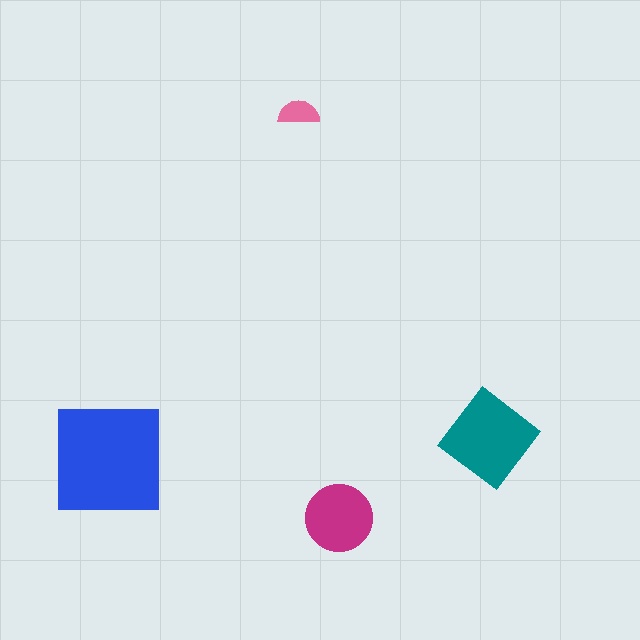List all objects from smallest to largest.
The pink semicircle, the magenta circle, the teal diamond, the blue square.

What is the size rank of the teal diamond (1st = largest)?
2nd.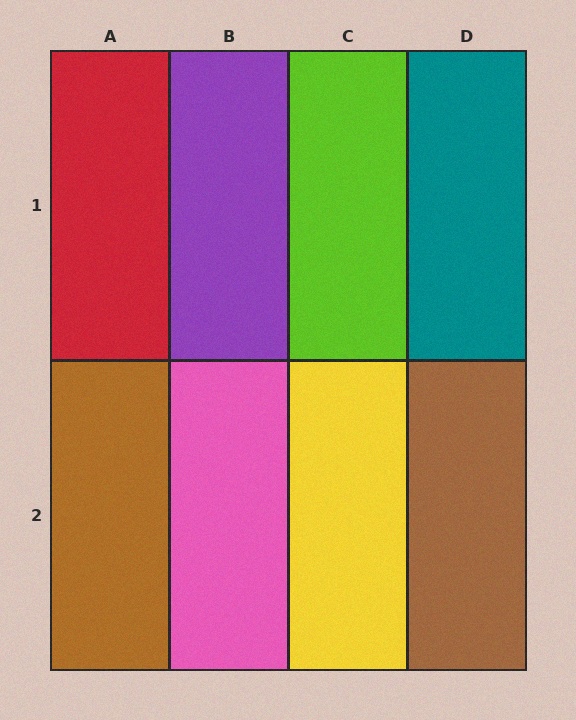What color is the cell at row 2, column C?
Yellow.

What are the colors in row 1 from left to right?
Red, purple, lime, teal.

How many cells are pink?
1 cell is pink.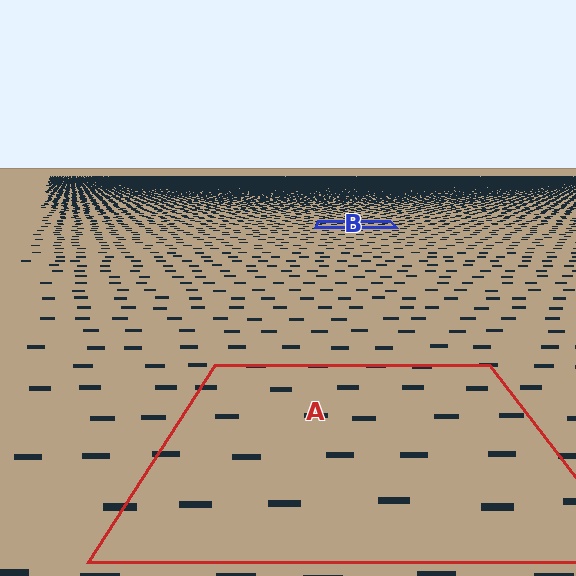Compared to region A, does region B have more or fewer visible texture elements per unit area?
Region B has more texture elements per unit area — they are packed more densely because it is farther away.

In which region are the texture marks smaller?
The texture marks are smaller in region B, because it is farther away.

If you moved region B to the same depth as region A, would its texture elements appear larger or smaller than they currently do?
They would appear larger. At a closer depth, the same texture elements are projected at a bigger on-screen size.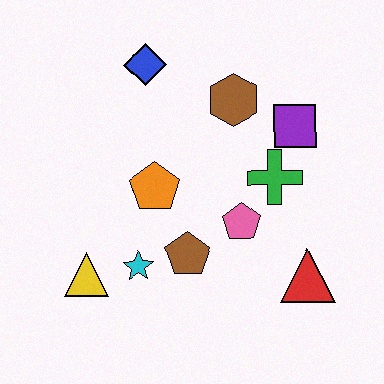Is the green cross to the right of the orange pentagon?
Yes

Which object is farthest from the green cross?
The yellow triangle is farthest from the green cross.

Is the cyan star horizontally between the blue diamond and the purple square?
No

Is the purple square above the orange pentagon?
Yes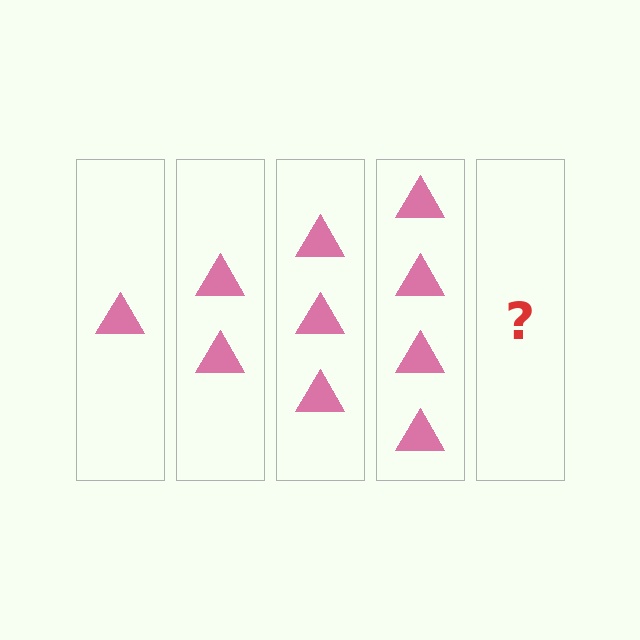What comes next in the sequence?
The next element should be 5 triangles.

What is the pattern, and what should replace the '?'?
The pattern is that each step adds one more triangle. The '?' should be 5 triangles.